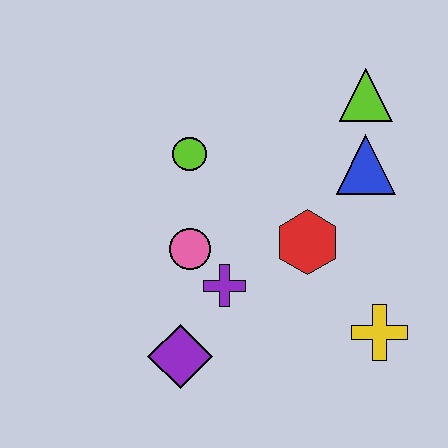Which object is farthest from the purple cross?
The lime triangle is farthest from the purple cross.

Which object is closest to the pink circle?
The purple cross is closest to the pink circle.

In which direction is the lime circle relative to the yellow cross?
The lime circle is to the left of the yellow cross.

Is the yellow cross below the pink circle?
Yes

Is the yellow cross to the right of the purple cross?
Yes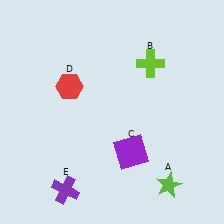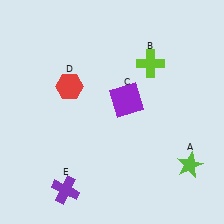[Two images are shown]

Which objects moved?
The objects that moved are: the lime star (A), the purple square (C).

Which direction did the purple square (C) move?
The purple square (C) moved up.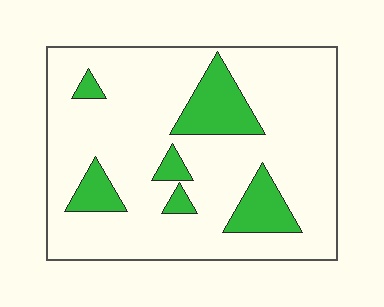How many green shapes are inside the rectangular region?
6.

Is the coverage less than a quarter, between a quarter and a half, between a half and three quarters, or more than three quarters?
Less than a quarter.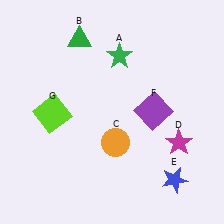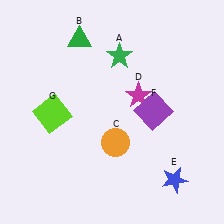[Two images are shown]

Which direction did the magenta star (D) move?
The magenta star (D) moved up.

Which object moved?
The magenta star (D) moved up.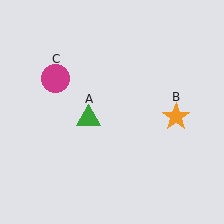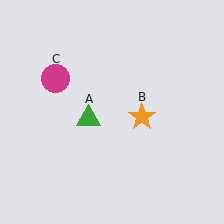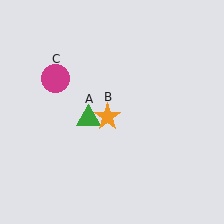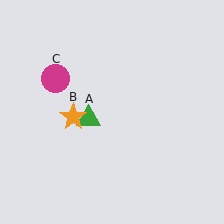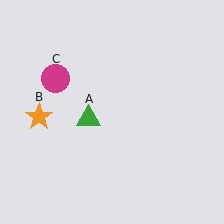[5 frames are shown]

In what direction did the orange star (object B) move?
The orange star (object B) moved left.